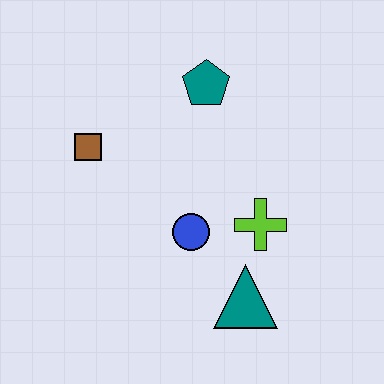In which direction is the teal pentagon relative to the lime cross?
The teal pentagon is above the lime cross.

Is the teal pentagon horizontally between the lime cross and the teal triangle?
No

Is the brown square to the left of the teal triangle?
Yes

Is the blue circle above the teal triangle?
Yes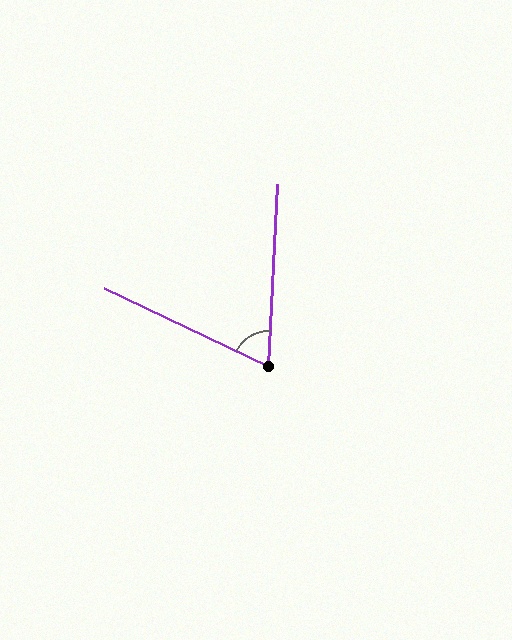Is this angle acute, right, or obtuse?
It is acute.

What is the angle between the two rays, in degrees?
Approximately 67 degrees.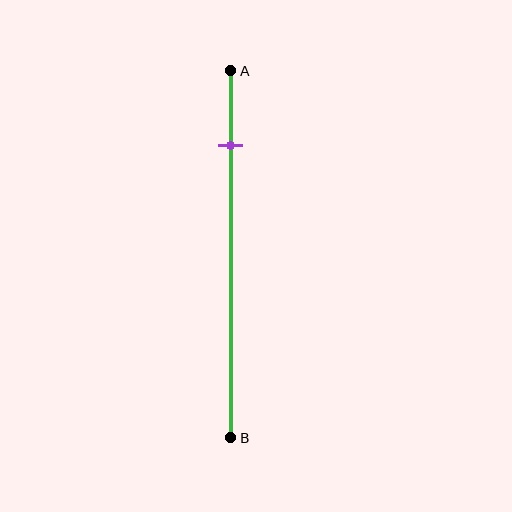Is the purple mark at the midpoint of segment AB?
No, the mark is at about 20% from A, not at the 50% midpoint.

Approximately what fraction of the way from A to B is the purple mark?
The purple mark is approximately 20% of the way from A to B.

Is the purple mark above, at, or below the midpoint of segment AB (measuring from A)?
The purple mark is above the midpoint of segment AB.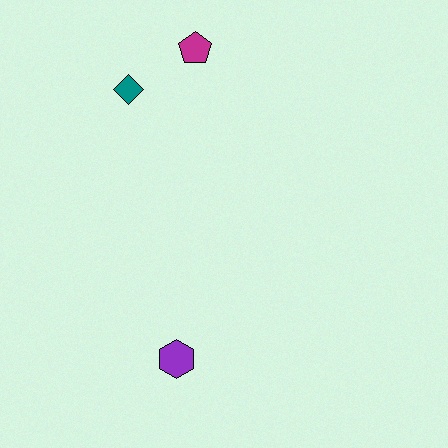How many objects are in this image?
There are 3 objects.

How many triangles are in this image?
There are no triangles.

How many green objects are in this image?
There are no green objects.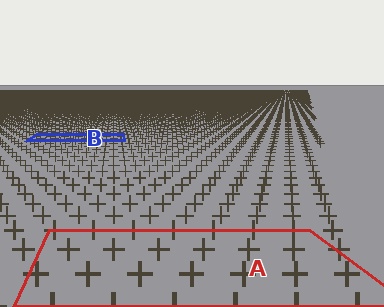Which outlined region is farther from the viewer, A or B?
Region B is farther from the viewer — the texture elements inside it appear smaller and more densely packed.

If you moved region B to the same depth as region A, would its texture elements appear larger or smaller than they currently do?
They would appear larger. At a closer depth, the same texture elements are projected at a bigger on-screen size.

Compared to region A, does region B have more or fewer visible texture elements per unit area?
Region B has more texture elements per unit area — they are packed more densely because it is farther away.